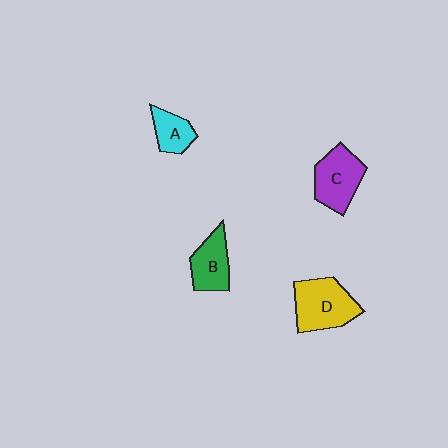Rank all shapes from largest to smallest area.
From largest to smallest: D (yellow), C (purple), B (green), A (cyan).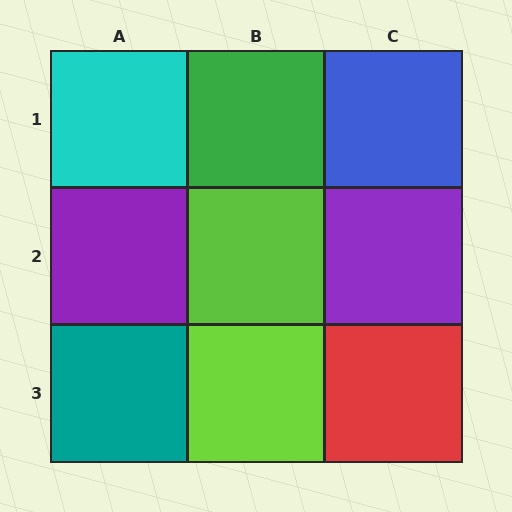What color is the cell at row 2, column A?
Purple.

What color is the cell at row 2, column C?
Purple.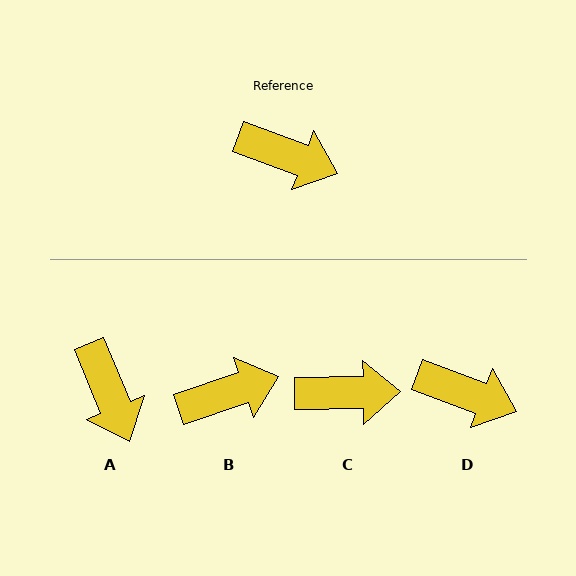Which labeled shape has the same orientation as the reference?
D.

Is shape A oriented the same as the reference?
No, it is off by about 47 degrees.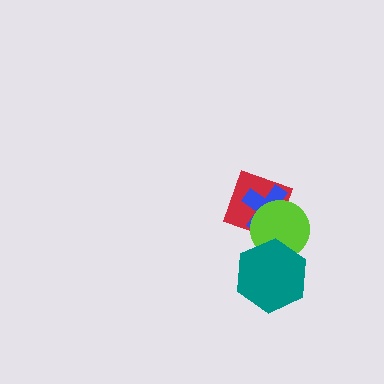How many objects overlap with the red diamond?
2 objects overlap with the red diamond.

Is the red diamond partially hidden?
Yes, it is partially covered by another shape.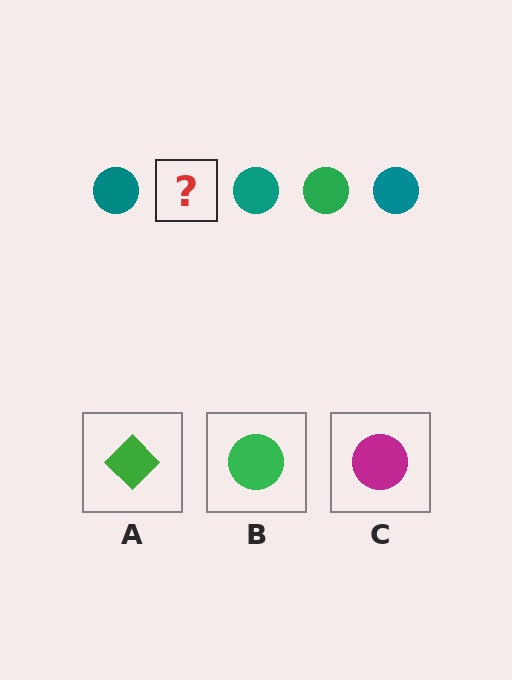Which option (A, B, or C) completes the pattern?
B.